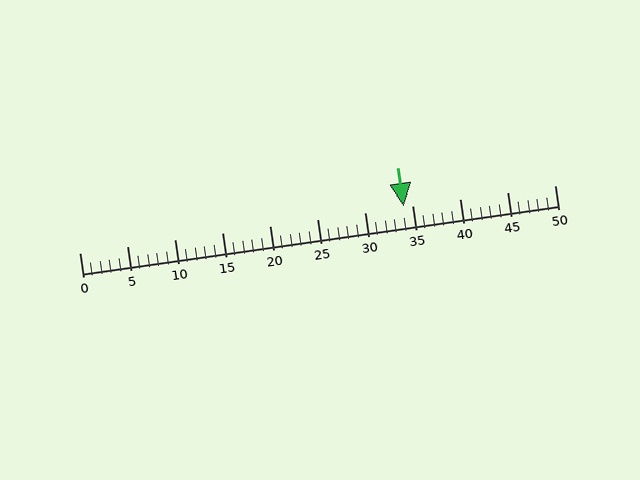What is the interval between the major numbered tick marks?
The major tick marks are spaced 5 units apart.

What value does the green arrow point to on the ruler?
The green arrow points to approximately 34.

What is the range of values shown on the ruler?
The ruler shows values from 0 to 50.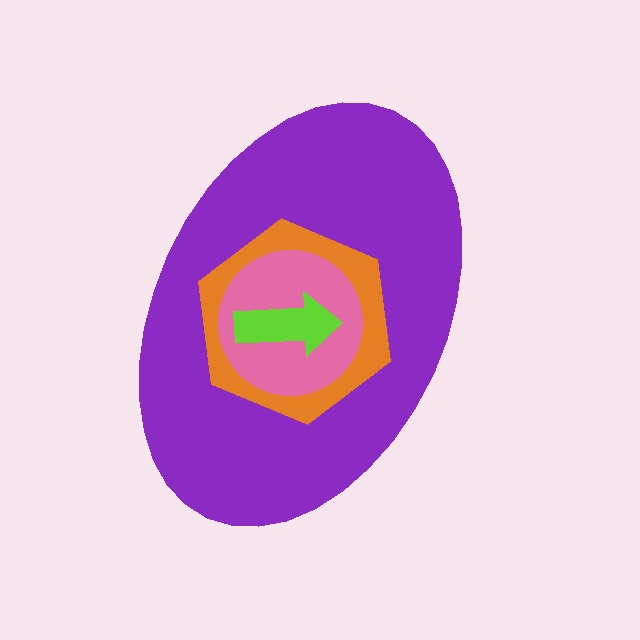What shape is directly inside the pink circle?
The lime arrow.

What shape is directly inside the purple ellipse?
The orange hexagon.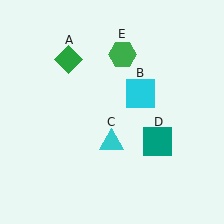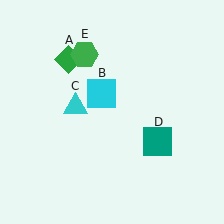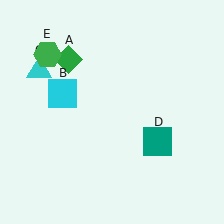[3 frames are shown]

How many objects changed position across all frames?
3 objects changed position: cyan square (object B), cyan triangle (object C), green hexagon (object E).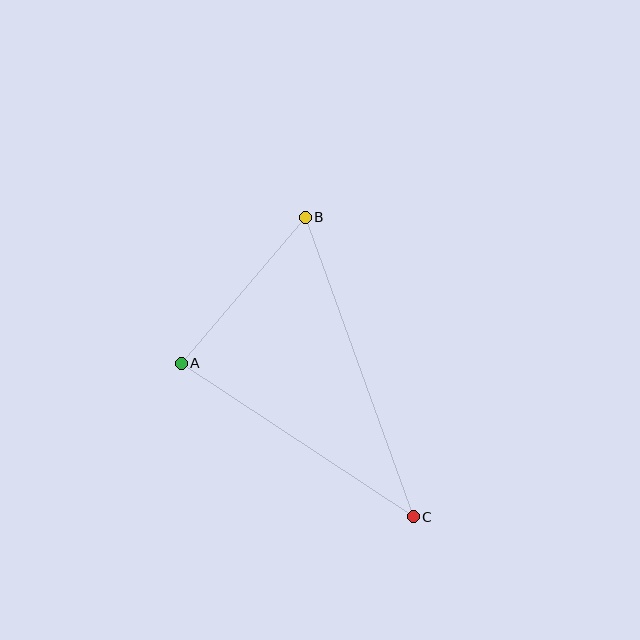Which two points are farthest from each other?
Points B and C are farthest from each other.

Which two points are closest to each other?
Points A and B are closest to each other.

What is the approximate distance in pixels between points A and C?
The distance between A and C is approximately 278 pixels.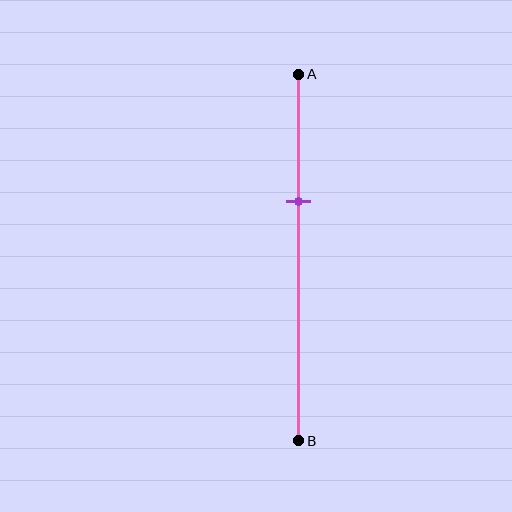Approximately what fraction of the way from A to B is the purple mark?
The purple mark is approximately 35% of the way from A to B.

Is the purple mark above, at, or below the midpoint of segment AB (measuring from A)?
The purple mark is above the midpoint of segment AB.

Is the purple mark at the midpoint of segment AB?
No, the mark is at about 35% from A, not at the 50% midpoint.